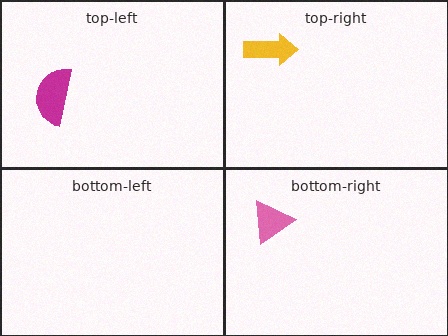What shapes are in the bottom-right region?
The pink triangle.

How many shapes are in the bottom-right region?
1.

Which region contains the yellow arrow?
The top-right region.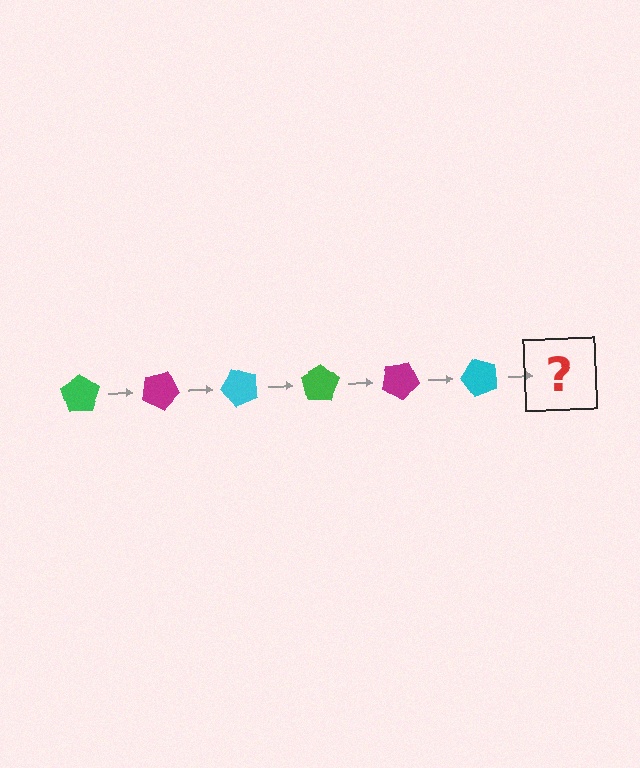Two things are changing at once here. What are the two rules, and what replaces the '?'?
The two rules are that it rotates 25 degrees each step and the color cycles through green, magenta, and cyan. The '?' should be a green pentagon, rotated 150 degrees from the start.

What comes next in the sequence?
The next element should be a green pentagon, rotated 150 degrees from the start.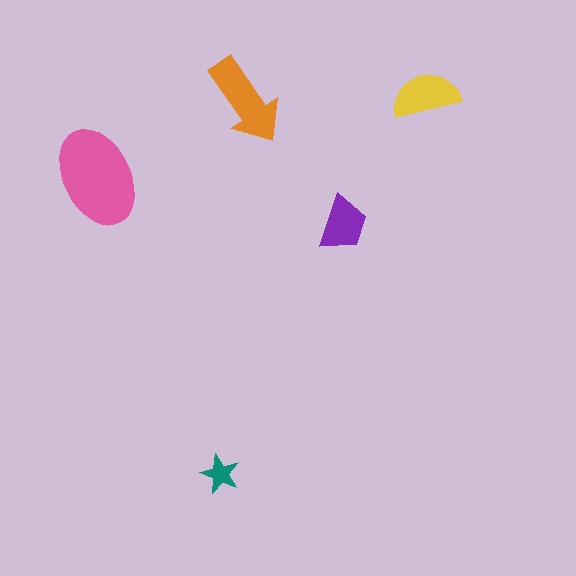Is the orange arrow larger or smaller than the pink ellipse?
Smaller.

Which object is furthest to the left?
The pink ellipse is leftmost.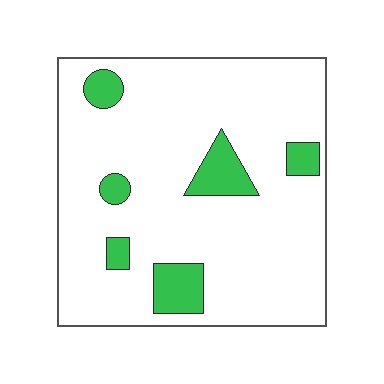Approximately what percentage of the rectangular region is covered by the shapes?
Approximately 15%.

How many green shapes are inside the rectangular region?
6.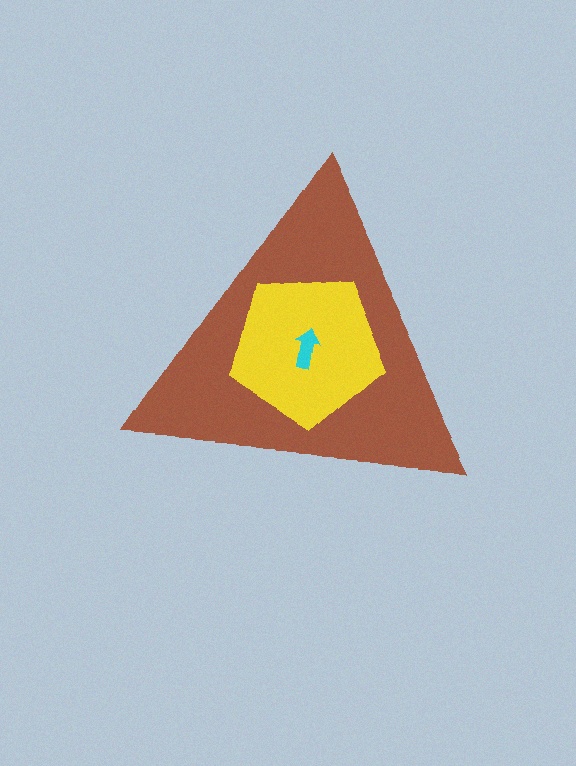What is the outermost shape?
The brown triangle.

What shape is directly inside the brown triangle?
The yellow pentagon.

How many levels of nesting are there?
3.